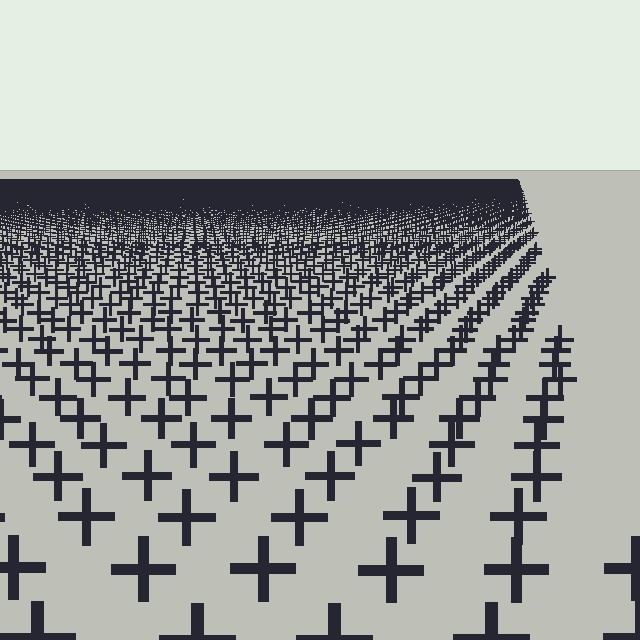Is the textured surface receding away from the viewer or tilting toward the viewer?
The surface is receding away from the viewer. Texture elements get smaller and denser toward the top.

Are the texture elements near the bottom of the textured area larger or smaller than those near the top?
Larger. Near the bottom, elements are closer to the viewer and appear at a bigger on-screen size.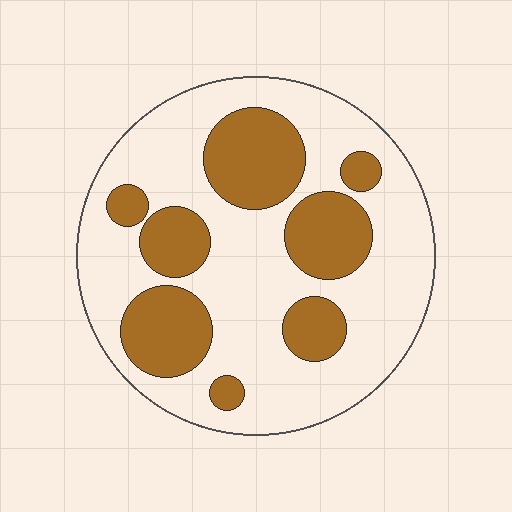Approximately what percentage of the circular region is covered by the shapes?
Approximately 30%.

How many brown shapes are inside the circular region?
8.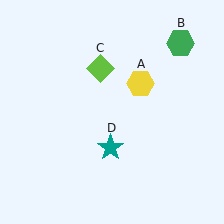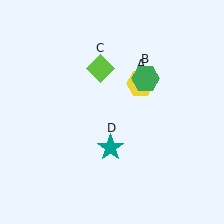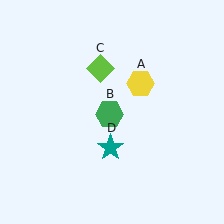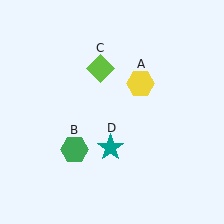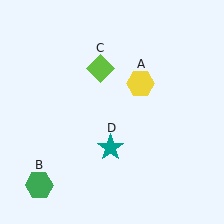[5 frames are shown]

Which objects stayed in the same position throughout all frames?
Yellow hexagon (object A) and lime diamond (object C) and teal star (object D) remained stationary.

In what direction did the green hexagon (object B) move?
The green hexagon (object B) moved down and to the left.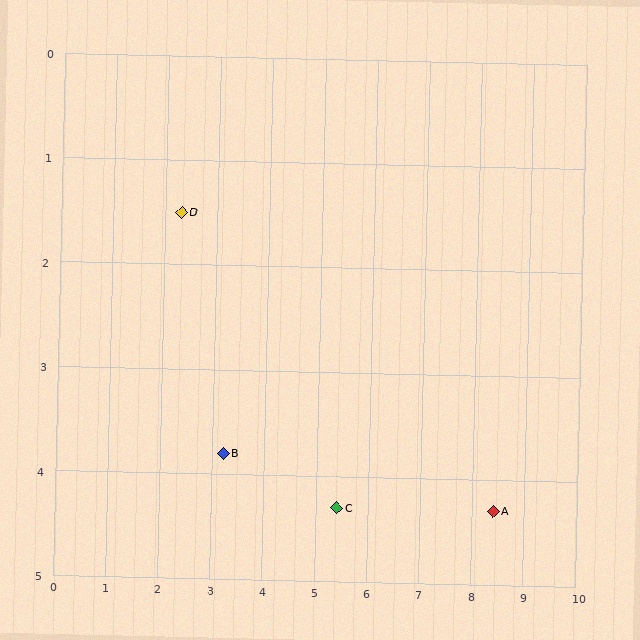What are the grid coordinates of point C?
Point C is at approximately (5.4, 4.3).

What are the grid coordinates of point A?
Point A is at approximately (8.4, 4.3).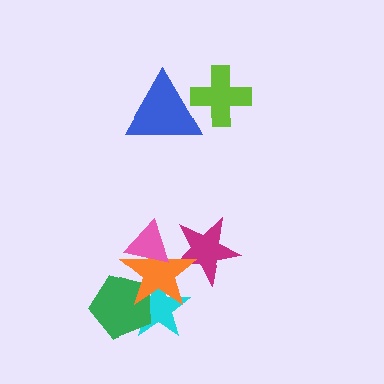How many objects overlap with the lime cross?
1 object overlaps with the lime cross.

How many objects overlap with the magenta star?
1 object overlaps with the magenta star.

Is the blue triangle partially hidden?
Yes, it is partially covered by another shape.